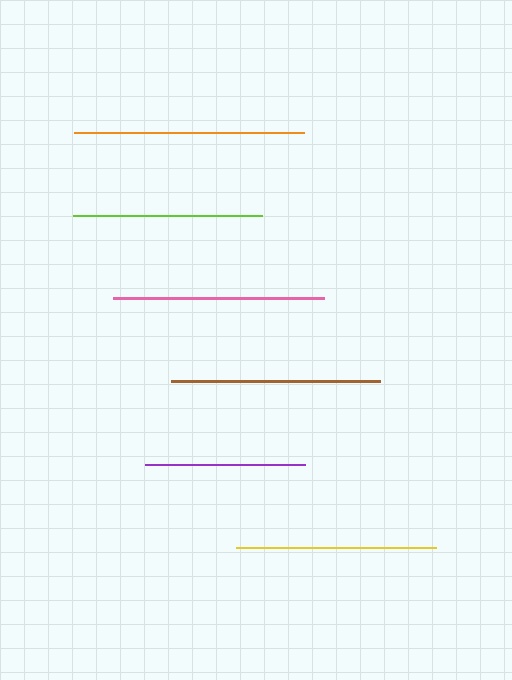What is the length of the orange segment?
The orange segment is approximately 231 pixels long.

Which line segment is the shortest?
The purple line is the shortest at approximately 160 pixels.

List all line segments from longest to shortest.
From longest to shortest: orange, pink, brown, yellow, lime, purple.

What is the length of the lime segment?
The lime segment is approximately 189 pixels long.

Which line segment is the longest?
The orange line is the longest at approximately 231 pixels.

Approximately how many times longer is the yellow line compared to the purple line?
The yellow line is approximately 1.2 times the length of the purple line.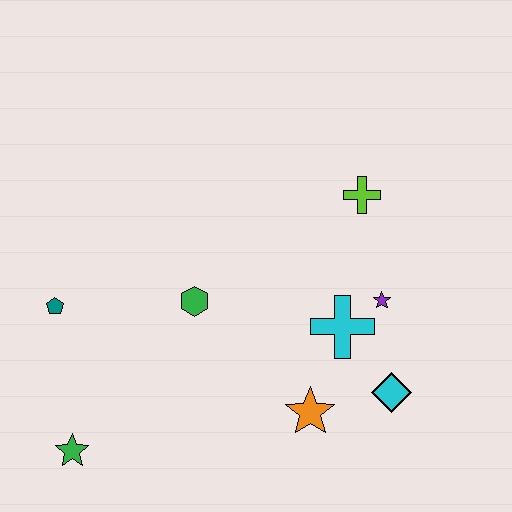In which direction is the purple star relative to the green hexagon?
The purple star is to the right of the green hexagon.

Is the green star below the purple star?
Yes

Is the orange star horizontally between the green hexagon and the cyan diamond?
Yes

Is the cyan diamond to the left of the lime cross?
No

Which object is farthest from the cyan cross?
The green star is farthest from the cyan cross.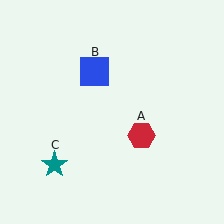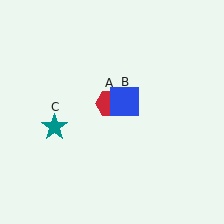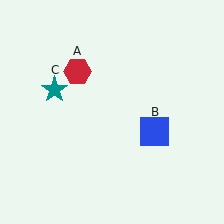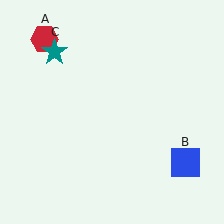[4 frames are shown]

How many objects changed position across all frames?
3 objects changed position: red hexagon (object A), blue square (object B), teal star (object C).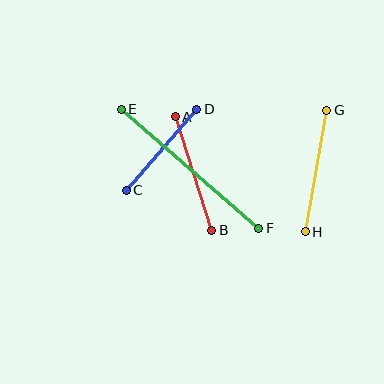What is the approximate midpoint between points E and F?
The midpoint is at approximately (190, 169) pixels.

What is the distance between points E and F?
The distance is approximately 181 pixels.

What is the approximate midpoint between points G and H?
The midpoint is at approximately (316, 171) pixels.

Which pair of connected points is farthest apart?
Points E and F are farthest apart.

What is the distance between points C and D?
The distance is approximately 107 pixels.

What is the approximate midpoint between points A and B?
The midpoint is at approximately (193, 173) pixels.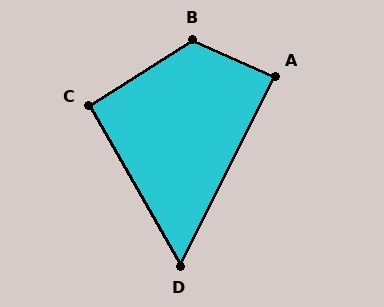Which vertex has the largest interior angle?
B, at approximately 124 degrees.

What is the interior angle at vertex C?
Approximately 93 degrees (approximately right).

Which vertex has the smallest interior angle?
D, at approximately 56 degrees.